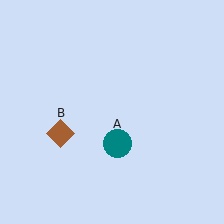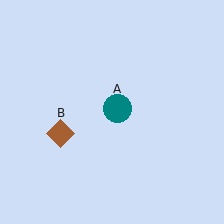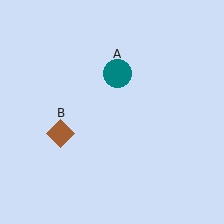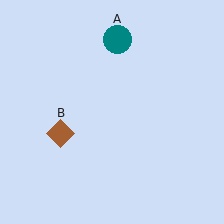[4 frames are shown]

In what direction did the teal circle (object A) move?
The teal circle (object A) moved up.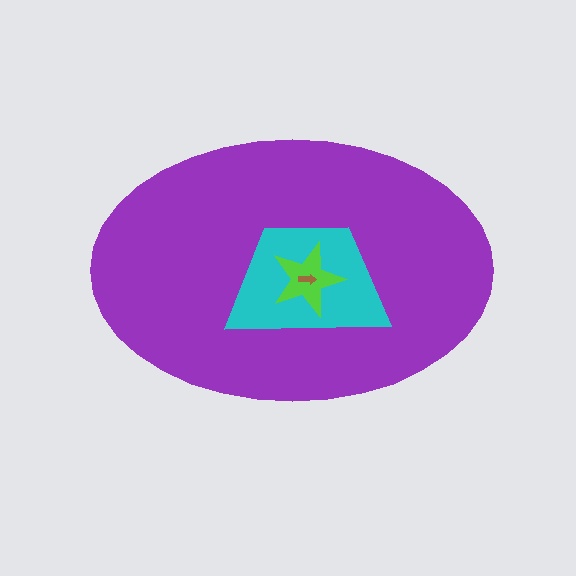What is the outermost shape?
The purple ellipse.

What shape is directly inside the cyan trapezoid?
The lime star.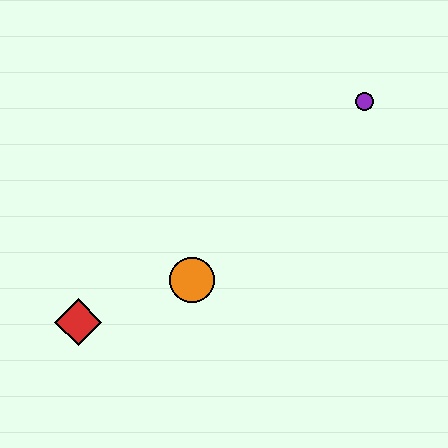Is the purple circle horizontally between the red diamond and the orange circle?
No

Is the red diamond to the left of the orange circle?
Yes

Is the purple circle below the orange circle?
No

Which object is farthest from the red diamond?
The purple circle is farthest from the red diamond.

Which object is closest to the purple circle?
The orange circle is closest to the purple circle.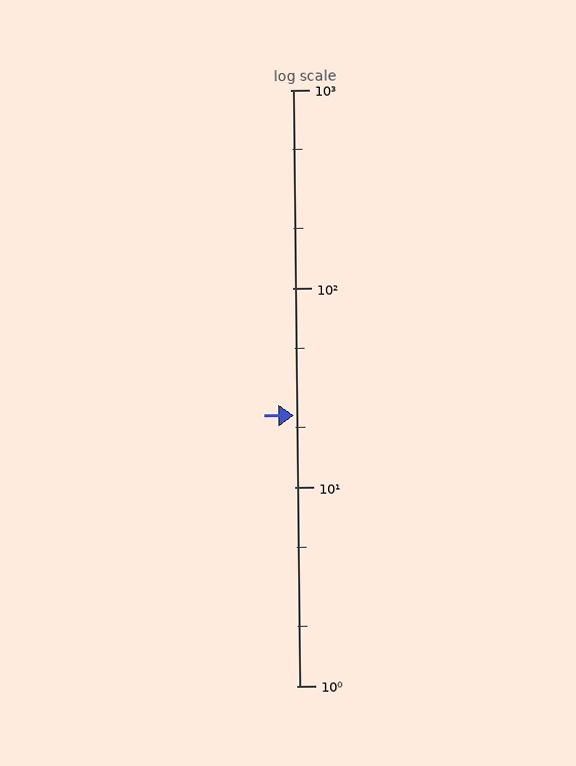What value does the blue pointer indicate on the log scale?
The pointer indicates approximately 23.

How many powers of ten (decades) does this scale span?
The scale spans 3 decades, from 1 to 1000.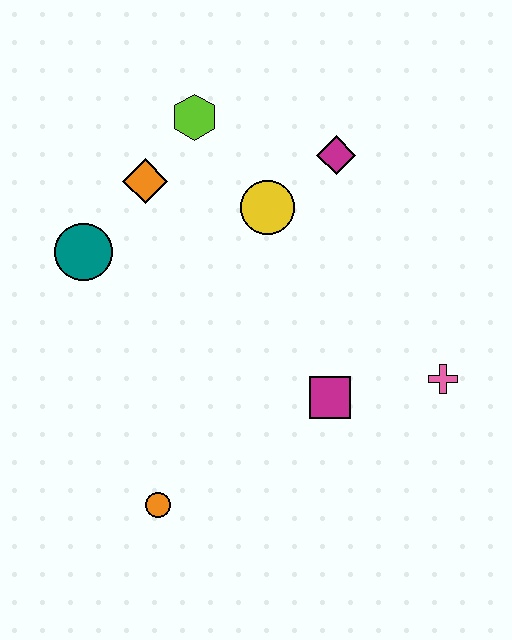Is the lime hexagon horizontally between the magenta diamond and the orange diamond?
Yes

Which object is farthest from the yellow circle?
The orange circle is farthest from the yellow circle.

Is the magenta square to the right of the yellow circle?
Yes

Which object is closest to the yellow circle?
The magenta diamond is closest to the yellow circle.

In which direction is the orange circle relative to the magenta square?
The orange circle is to the left of the magenta square.